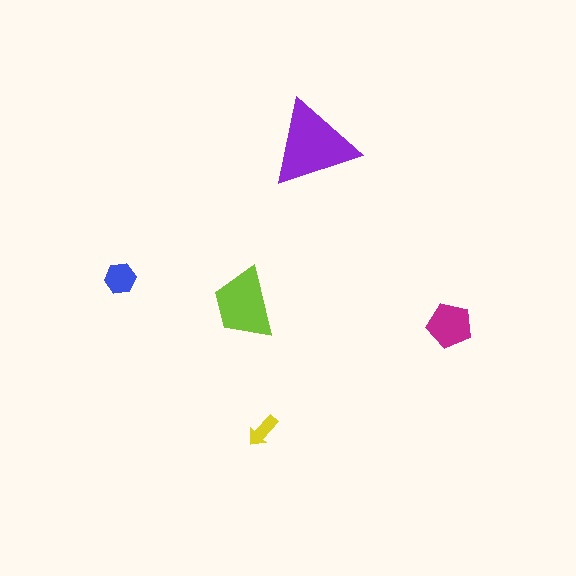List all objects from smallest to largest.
The yellow arrow, the blue hexagon, the magenta pentagon, the lime trapezoid, the purple triangle.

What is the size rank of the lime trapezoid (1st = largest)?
2nd.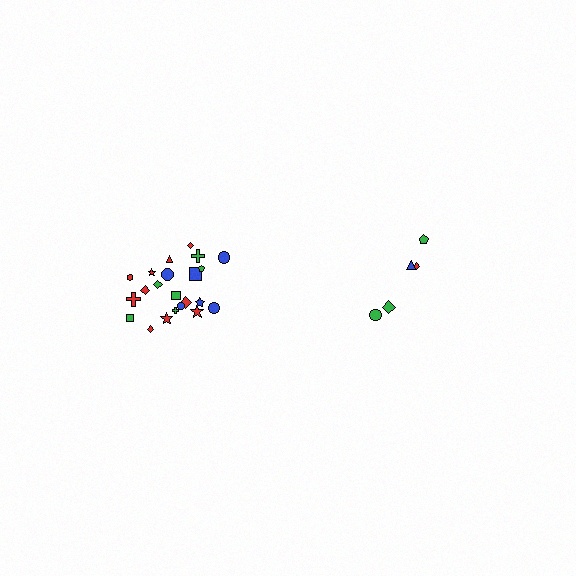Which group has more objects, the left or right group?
The left group.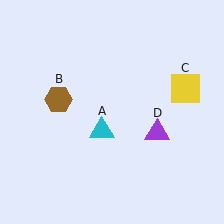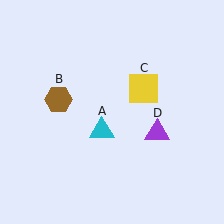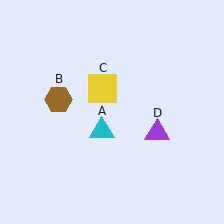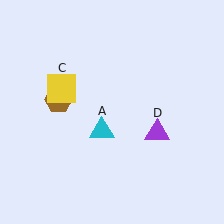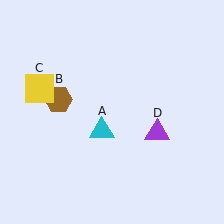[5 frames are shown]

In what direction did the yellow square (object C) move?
The yellow square (object C) moved left.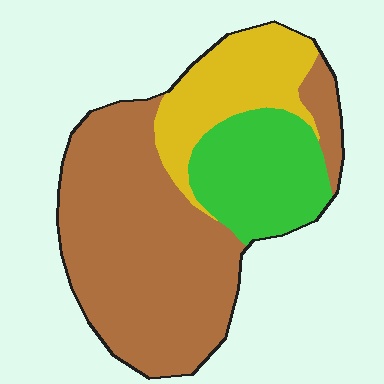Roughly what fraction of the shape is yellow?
Yellow covers about 20% of the shape.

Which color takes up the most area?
Brown, at roughly 60%.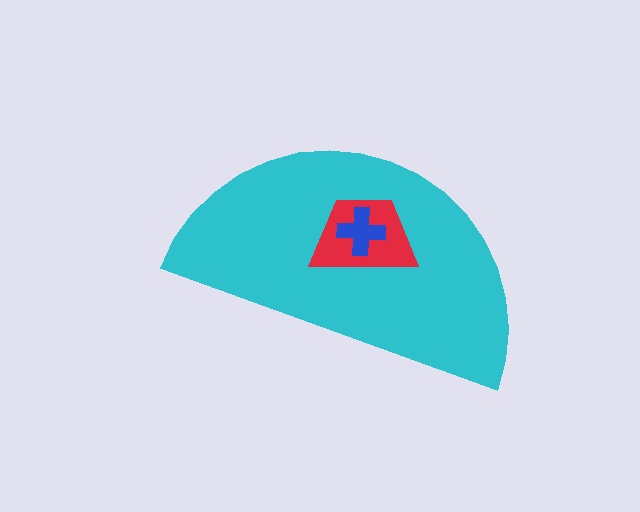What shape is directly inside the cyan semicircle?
The red trapezoid.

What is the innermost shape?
The blue cross.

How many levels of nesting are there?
3.